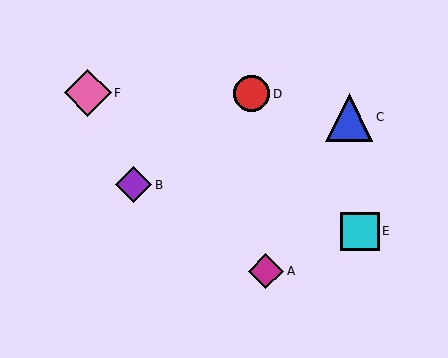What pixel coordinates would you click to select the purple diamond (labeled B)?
Click at (134, 185) to select the purple diamond B.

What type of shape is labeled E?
Shape E is a cyan square.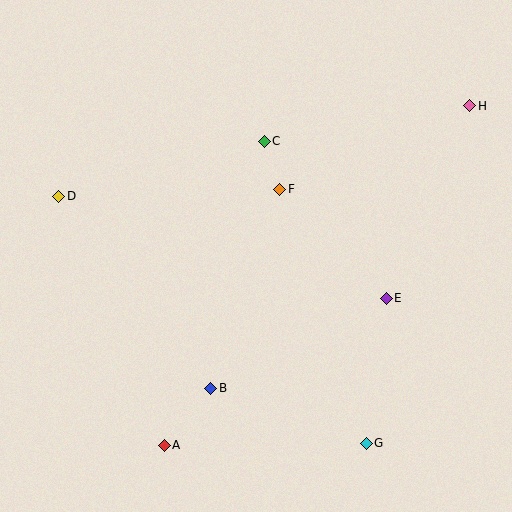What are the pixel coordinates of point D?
Point D is at (59, 196).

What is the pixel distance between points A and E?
The distance between A and E is 266 pixels.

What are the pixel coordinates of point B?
Point B is at (211, 388).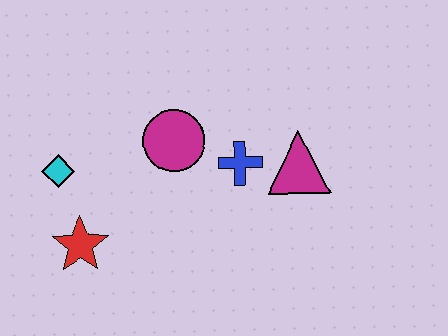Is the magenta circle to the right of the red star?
Yes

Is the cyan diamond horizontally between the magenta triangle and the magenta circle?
No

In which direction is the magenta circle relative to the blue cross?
The magenta circle is to the left of the blue cross.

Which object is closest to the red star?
The cyan diamond is closest to the red star.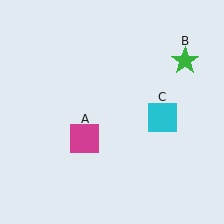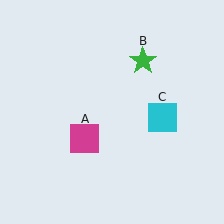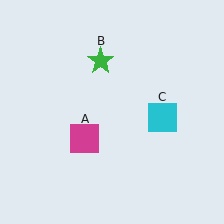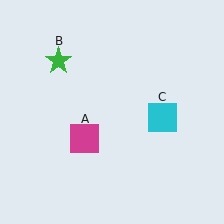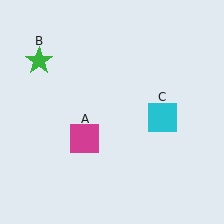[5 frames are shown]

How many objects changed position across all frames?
1 object changed position: green star (object B).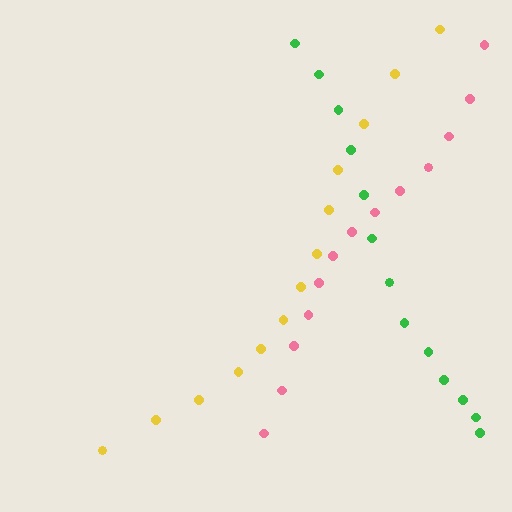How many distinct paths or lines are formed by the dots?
There are 3 distinct paths.